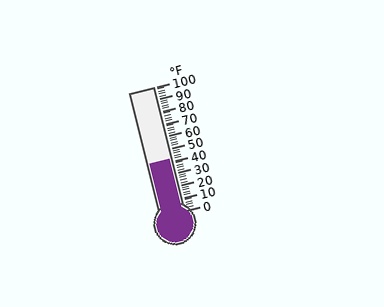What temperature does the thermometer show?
The thermometer shows approximately 42°F.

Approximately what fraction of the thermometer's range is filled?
The thermometer is filled to approximately 40% of its range.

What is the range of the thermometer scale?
The thermometer scale ranges from 0°F to 100°F.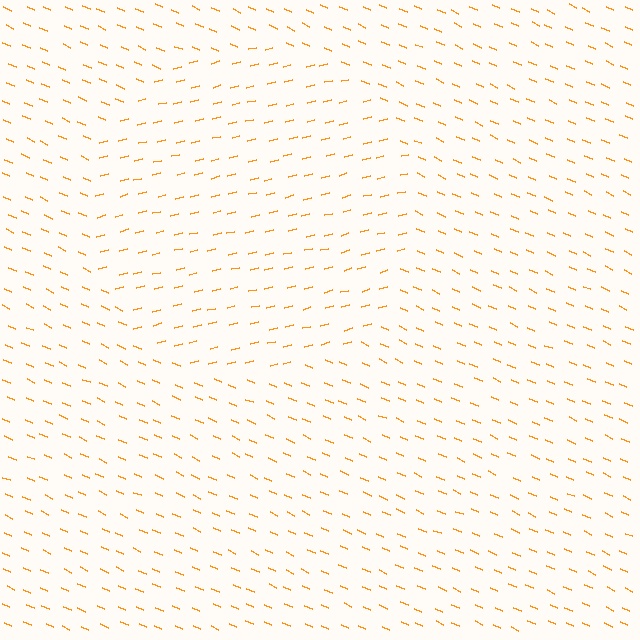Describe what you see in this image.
The image is filled with small orange line segments. A circle region in the image has lines oriented differently from the surrounding lines, creating a visible texture boundary.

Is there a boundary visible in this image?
Yes, there is a texture boundary formed by a change in line orientation.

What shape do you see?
I see a circle.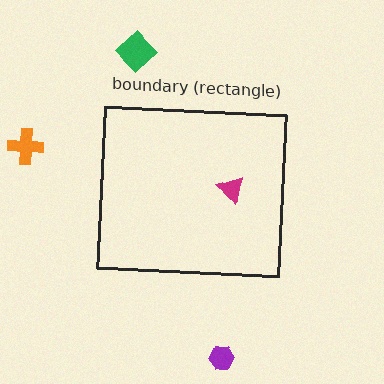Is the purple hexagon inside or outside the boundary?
Outside.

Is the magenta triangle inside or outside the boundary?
Inside.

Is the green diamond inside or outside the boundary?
Outside.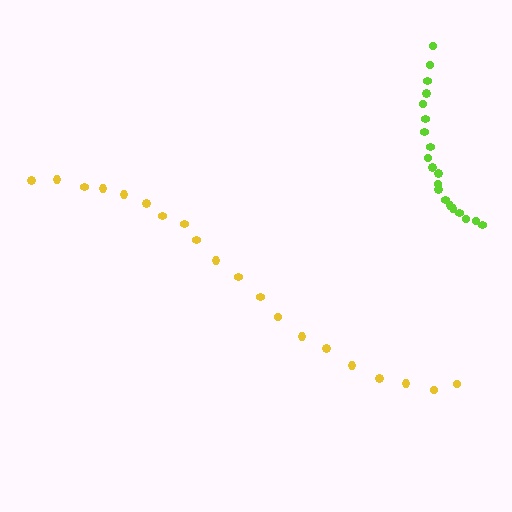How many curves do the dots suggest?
There are 2 distinct paths.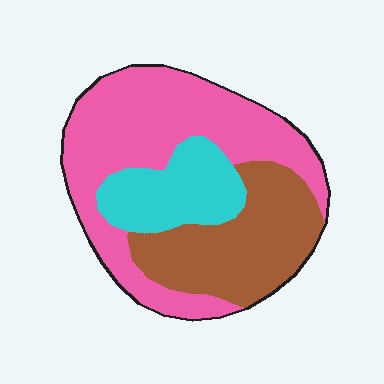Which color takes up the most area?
Pink, at roughly 50%.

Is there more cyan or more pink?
Pink.